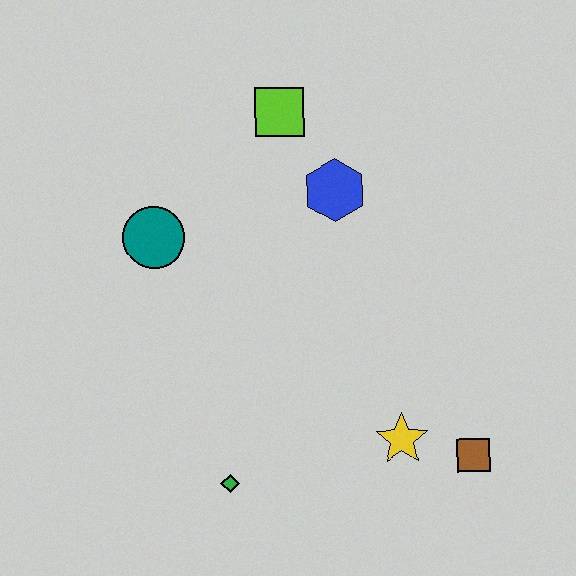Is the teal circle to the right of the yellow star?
No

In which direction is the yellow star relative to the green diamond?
The yellow star is to the right of the green diamond.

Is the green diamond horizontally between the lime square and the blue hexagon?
No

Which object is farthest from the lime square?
The brown square is farthest from the lime square.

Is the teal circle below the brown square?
No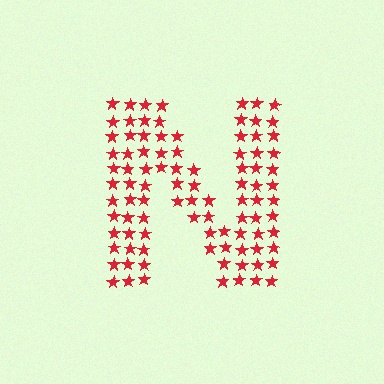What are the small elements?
The small elements are stars.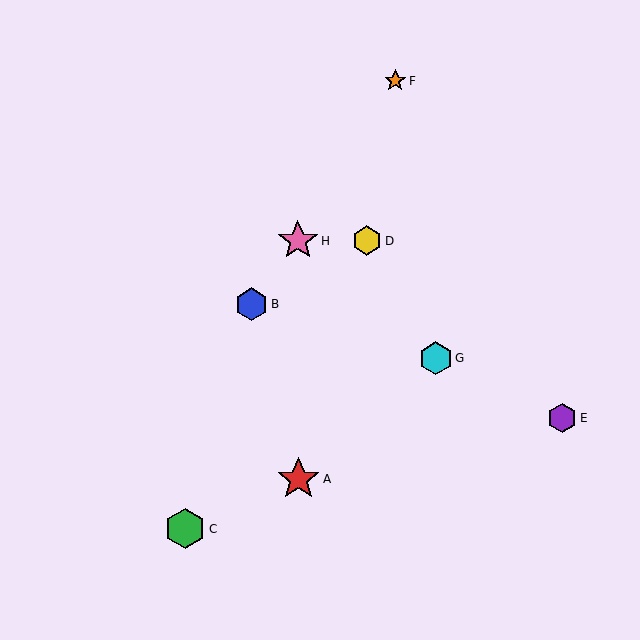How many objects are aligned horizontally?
2 objects (D, H) are aligned horizontally.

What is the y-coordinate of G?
Object G is at y≈358.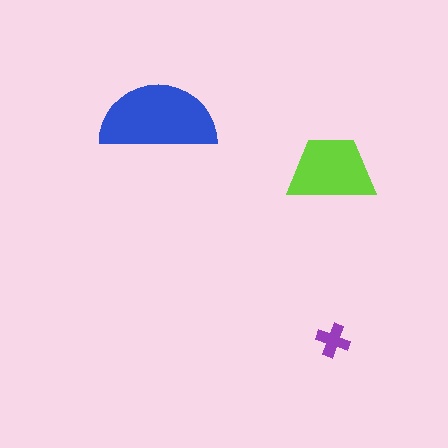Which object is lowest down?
The purple cross is bottommost.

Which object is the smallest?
The purple cross.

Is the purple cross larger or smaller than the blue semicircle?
Smaller.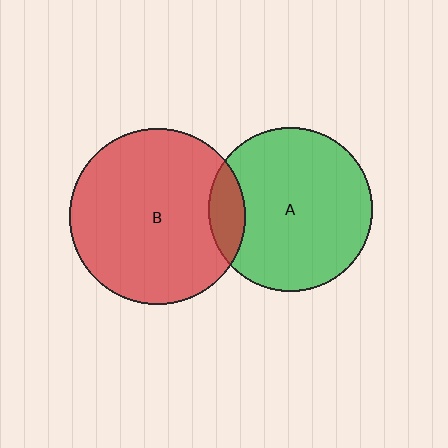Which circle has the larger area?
Circle B (red).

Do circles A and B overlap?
Yes.